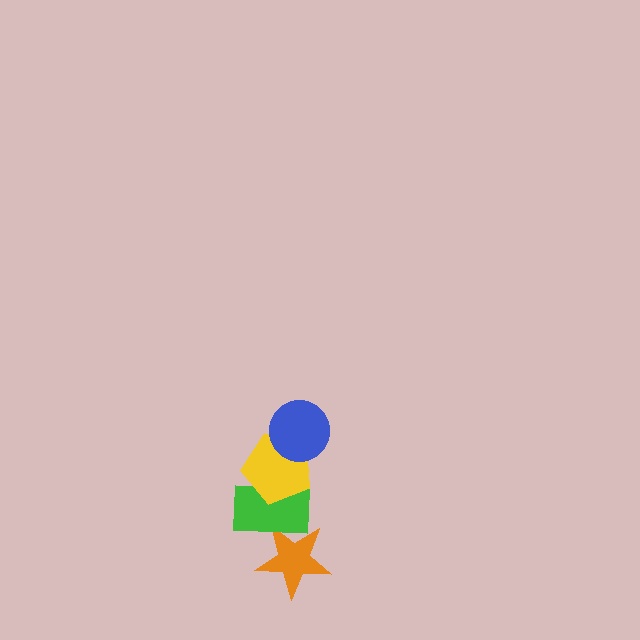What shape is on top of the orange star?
The green rectangle is on top of the orange star.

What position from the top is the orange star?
The orange star is 4th from the top.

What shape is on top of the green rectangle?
The yellow pentagon is on top of the green rectangle.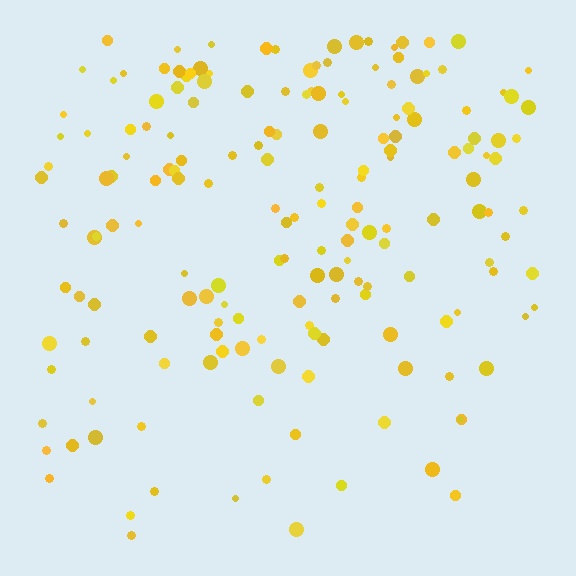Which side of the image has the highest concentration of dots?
The top.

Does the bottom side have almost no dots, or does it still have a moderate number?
Still a moderate number, just noticeably fewer than the top.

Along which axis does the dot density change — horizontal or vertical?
Vertical.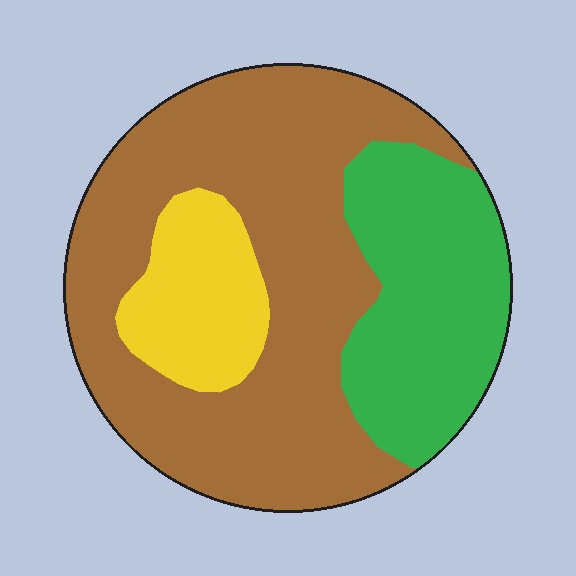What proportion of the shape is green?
Green takes up about one quarter (1/4) of the shape.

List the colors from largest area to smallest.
From largest to smallest: brown, green, yellow.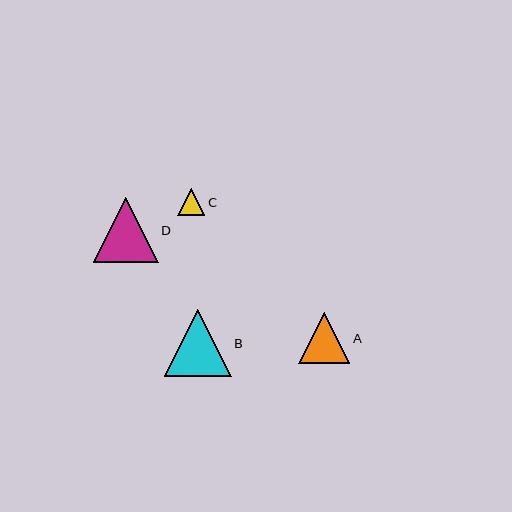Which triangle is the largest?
Triangle B is the largest with a size of approximately 67 pixels.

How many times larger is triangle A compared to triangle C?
Triangle A is approximately 1.9 times the size of triangle C.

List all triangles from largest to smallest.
From largest to smallest: B, D, A, C.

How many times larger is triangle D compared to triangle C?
Triangle D is approximately 2.4 times the size of triangle C.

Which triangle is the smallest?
Triangle C is the smallest with a size of approximately 27 pixels.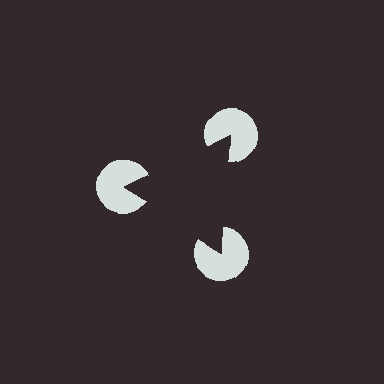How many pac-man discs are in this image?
There are 3 — one at each vertex of the illusory triangle.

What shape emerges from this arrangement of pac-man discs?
An illusory triangle — its edges are inferred from the aligned wedge cuts in the pac-man discs, not physically drawn.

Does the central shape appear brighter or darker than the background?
It typically appears slightly darker than the background, even though no actual brightness change is drawn.